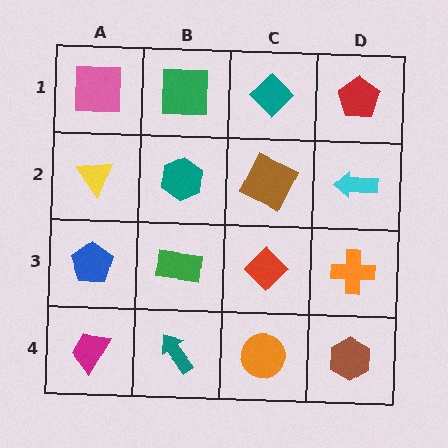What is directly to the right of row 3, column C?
An orange cross.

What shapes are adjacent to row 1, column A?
A yellow triangle (row 2, column A), a green square (row 1, column B).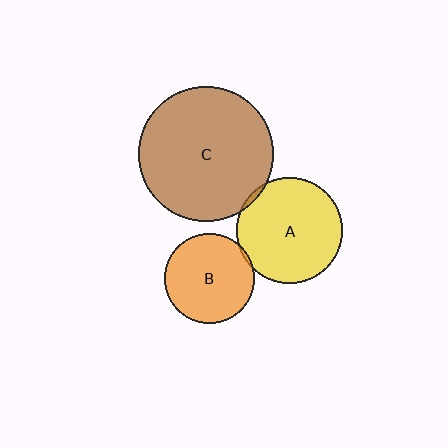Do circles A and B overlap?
Yes.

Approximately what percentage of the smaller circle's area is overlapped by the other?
Approximately 5%.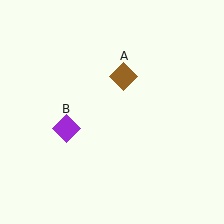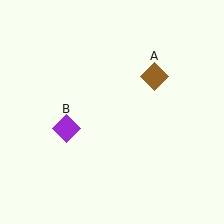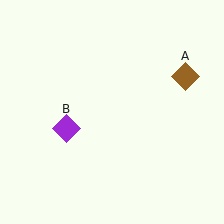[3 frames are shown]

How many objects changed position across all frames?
1 object changed position: brown diamond (object A).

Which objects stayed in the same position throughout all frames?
Purple diamond (object B) remained stationary.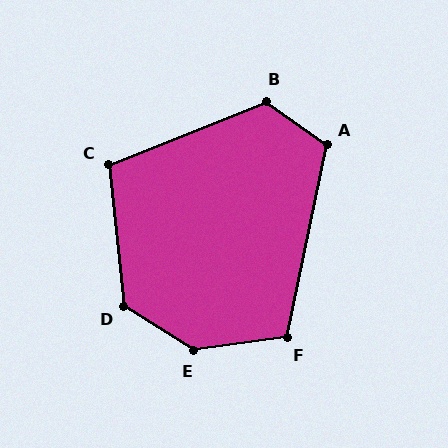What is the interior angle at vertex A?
Approximately 114 degrees (obtuse).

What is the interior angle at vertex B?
Approximately 122 degrees (obtuse).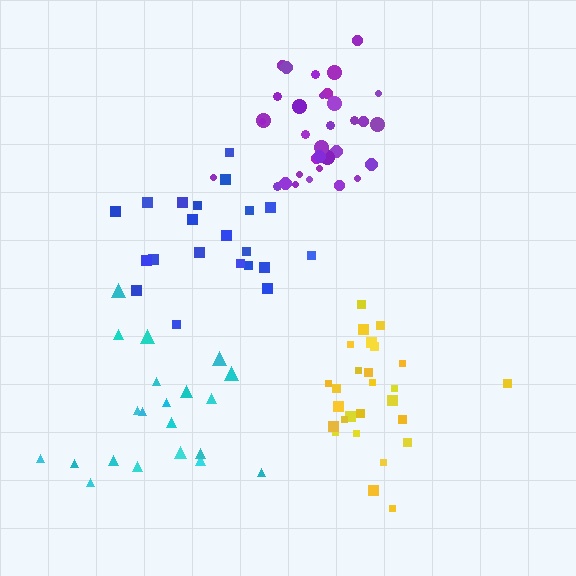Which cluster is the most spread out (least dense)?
Cyan.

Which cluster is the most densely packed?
Purple.